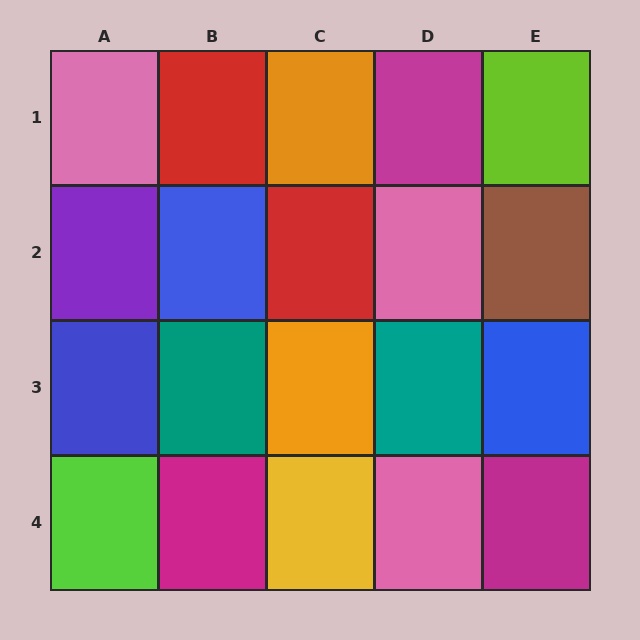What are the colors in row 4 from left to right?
Lime, magenta, yellow, pink, magenta.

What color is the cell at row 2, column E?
Brown.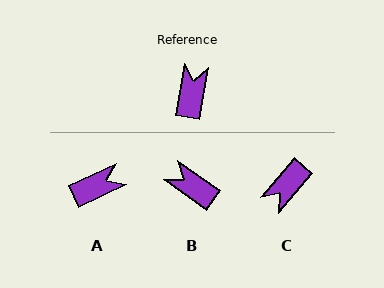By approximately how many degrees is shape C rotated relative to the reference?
Approximately 149 degrees counter-clockwise.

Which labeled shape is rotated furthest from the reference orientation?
C, about 149 degrees away.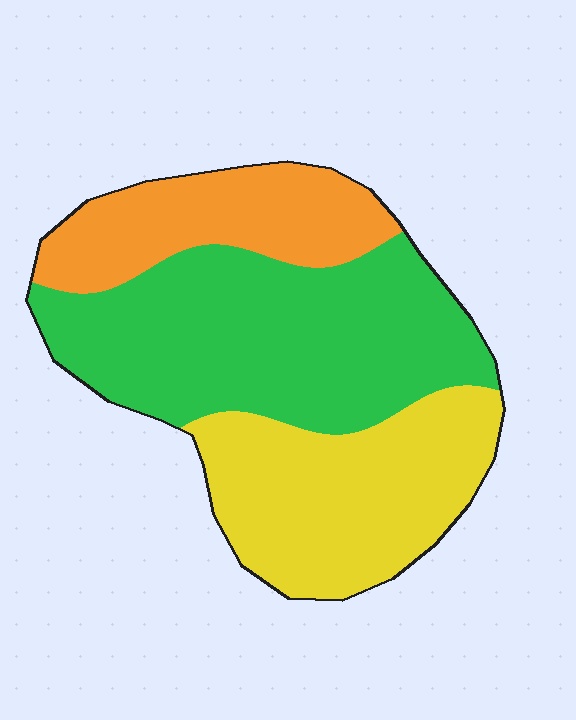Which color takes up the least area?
Orange, at roughly 20%.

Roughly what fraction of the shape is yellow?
Yellow covers roughly 30% of the shape.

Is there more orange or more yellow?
Yellow.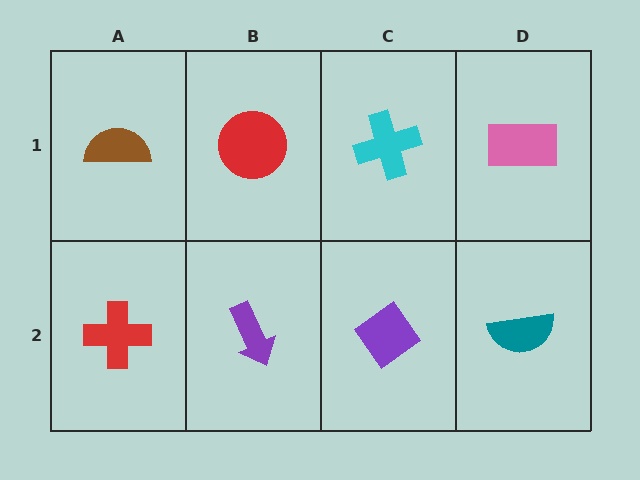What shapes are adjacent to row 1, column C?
A purple diamond (row 2, column C), a red circle (row 1, column B), a pink rectangle (row 1, column D).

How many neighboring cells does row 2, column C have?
3.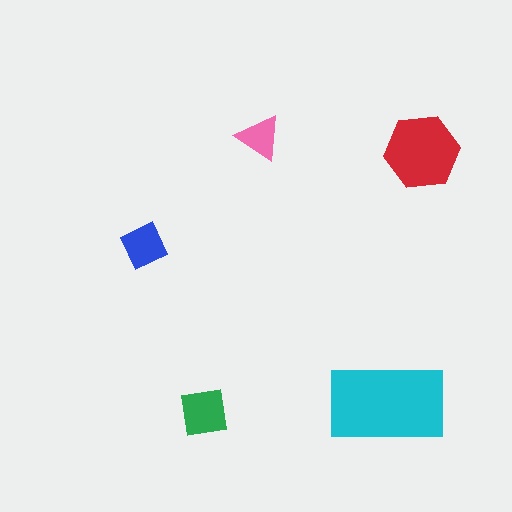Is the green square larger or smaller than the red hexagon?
Smaller.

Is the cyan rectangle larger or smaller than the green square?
Larger.